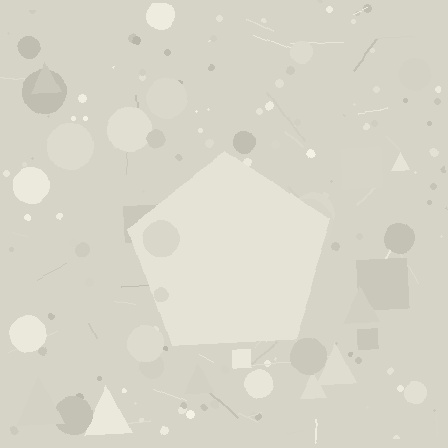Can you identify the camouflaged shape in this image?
The camouflaged shape is a pentagon.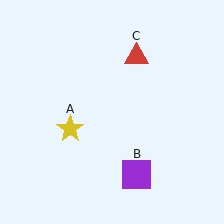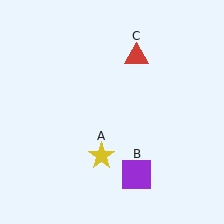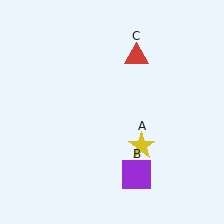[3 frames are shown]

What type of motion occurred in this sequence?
The yellow star (object A) rotated counterclockwise around the center of the scene.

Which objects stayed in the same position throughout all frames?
Purple square (object B) and red triangle (object C) remained stationary.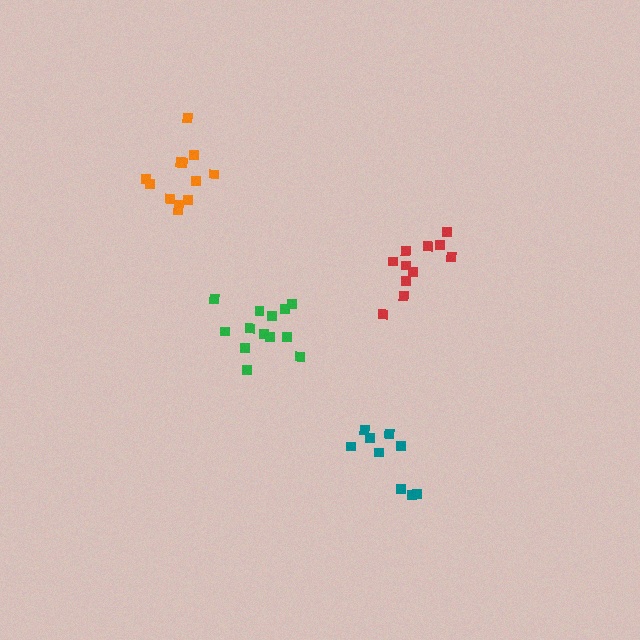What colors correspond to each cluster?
The clusters are colored: green, red, orange, teal.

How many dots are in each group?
Group 1: 13 dots, Group 2: 11 dots, Group 3: 12 dots, Group 4: 9 dots (45 total).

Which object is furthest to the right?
The red cluster is rightmost.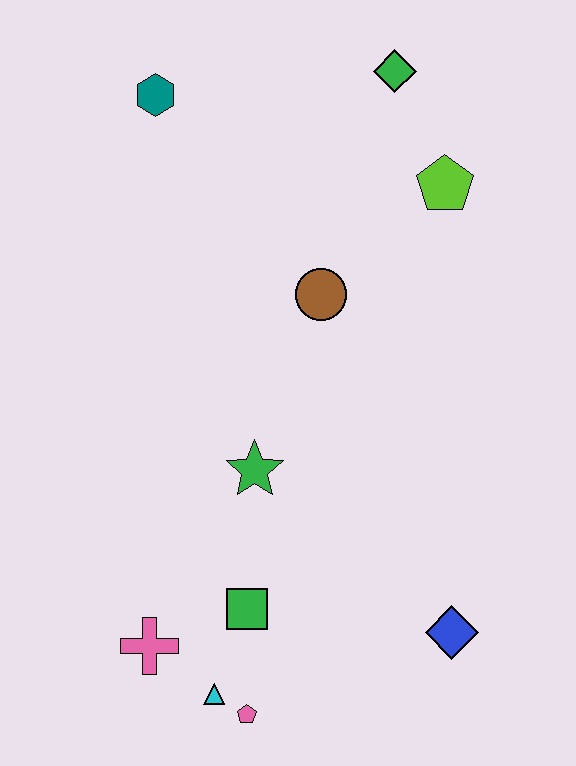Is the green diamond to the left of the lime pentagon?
Yes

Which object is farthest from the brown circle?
The pink pentagon is farthest from the brown circle.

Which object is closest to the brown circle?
The lime pentagon is closest to the brown circle.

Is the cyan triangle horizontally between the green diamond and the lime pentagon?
No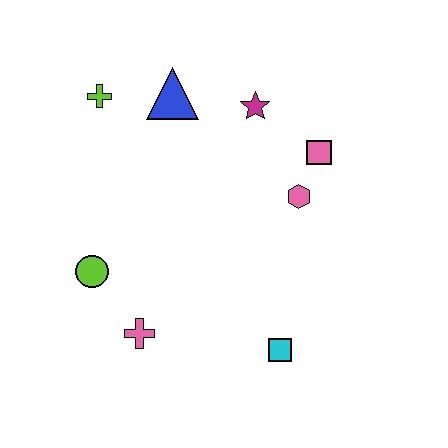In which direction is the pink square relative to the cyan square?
The pink square is above the cyan square.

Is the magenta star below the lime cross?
Yes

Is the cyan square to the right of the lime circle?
Yes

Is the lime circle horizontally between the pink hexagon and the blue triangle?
No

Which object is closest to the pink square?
The pink hexagon is closest to the pink square.